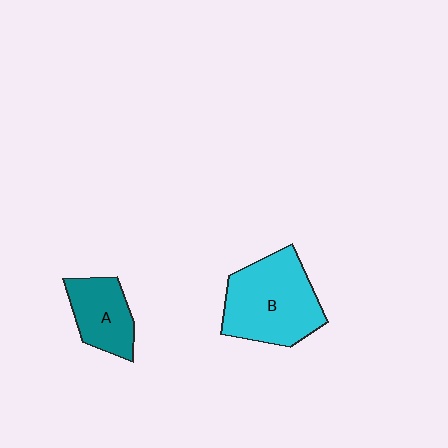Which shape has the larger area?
Shape B (cyan).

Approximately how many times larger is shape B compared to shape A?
Approximately 1.8 times.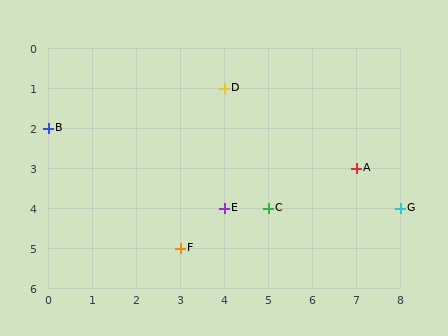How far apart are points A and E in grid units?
Points A and E are 3 columns and 1 row apart (about 3.2 grid units diagonally).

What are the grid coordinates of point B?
Point B is at grid coordinates (0, 2).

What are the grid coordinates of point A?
Point A is at grid coordinates (7, 3).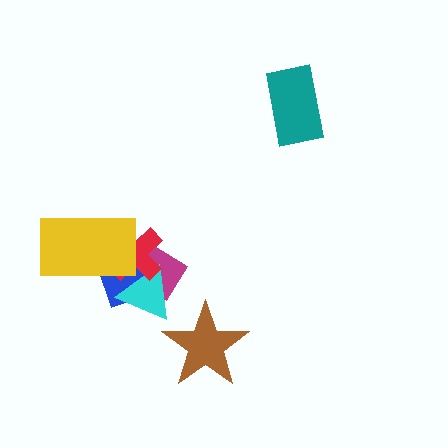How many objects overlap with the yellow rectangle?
2 objects overlap with the yellow rectangle.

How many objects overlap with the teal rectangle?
0 objects overlap with the teal rectangle.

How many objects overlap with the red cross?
4 objects overlap with the red cross.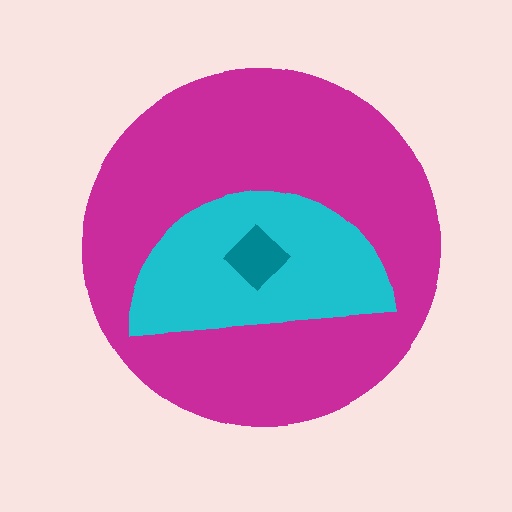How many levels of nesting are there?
3.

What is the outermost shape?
The magenta circle.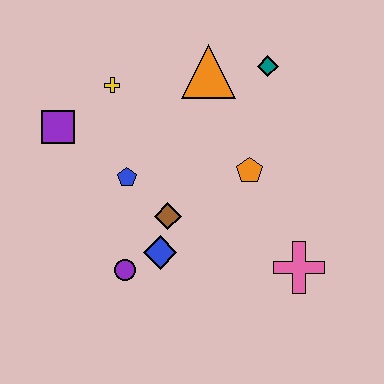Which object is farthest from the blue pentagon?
The pink cross is farthest from the blue pentagon.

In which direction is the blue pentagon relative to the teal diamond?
The blue pentagon is to the left of the teal diamond.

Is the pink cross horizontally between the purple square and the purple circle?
No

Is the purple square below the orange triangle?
Yes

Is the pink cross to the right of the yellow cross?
Yes